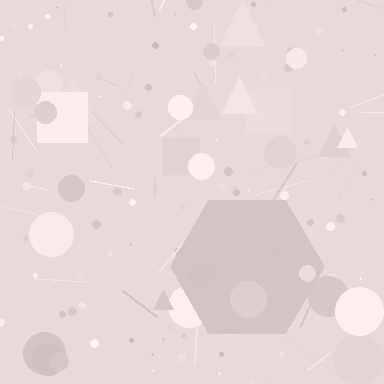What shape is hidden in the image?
A hexagon is hidden in the image.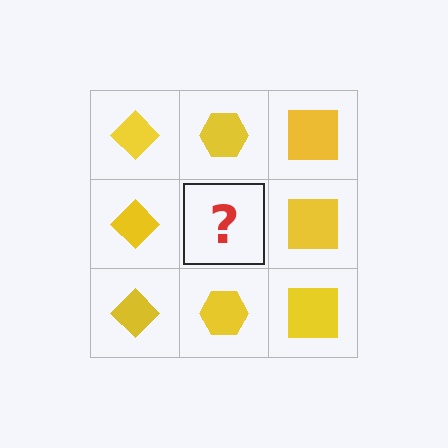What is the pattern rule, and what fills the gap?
The rule is that each column has a consistent shape. The gap should be filled with a yellow hexagon.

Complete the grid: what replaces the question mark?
The question mark should be replaced with a yellow hexagon.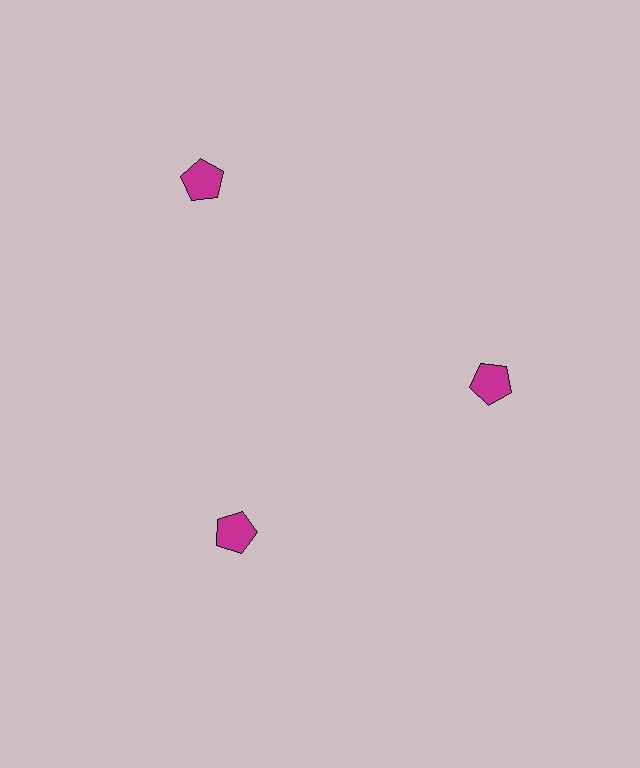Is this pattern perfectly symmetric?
No. The 3 magenta pentagons are arranged in a ring, but one element near the 11 o'clock position is pushed outward from the center, breaking the 3-fold rotational symmetry.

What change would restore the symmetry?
The symmetry would be restored by moving it inward, back onto the ring so that all 3 pentagons sit at equal angles and equal distance from the center.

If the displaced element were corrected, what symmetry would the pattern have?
It would have 3-fold rotational symmetry — the pattern would map onto itself every 120 degrees.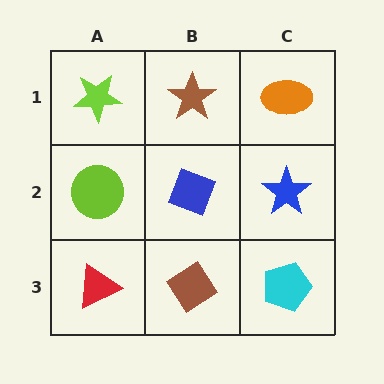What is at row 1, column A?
A lime star.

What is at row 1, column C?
An orange ellipse.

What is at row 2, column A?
A lime circle.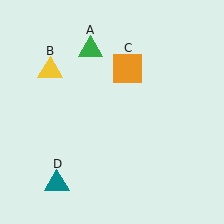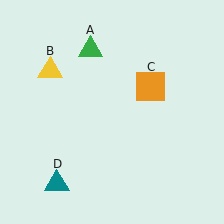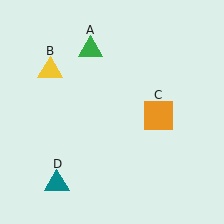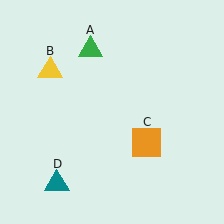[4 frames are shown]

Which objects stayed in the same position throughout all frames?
Green triangle (object A) and yellow triangle (object B) and teal triangle (object D) remained stationary.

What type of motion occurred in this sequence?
The orange square (object C) rotated clockwise around the center of the scene.